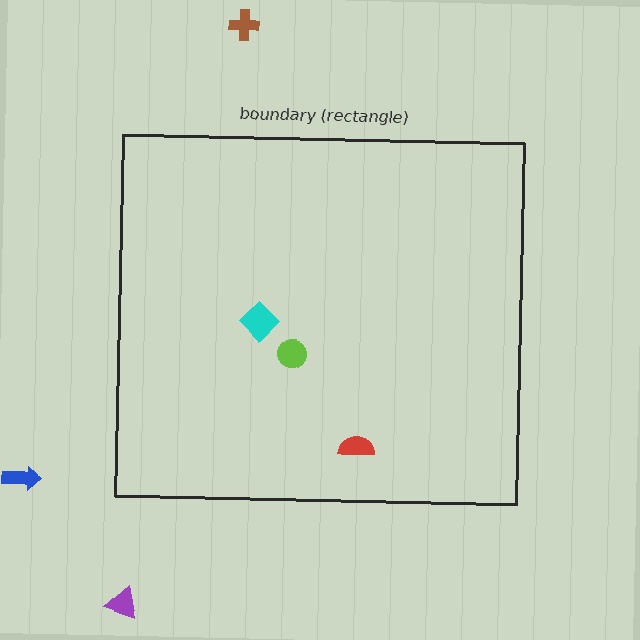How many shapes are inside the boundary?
3 inside, 3 outside.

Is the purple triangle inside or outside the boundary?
Outside.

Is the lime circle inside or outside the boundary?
Inside.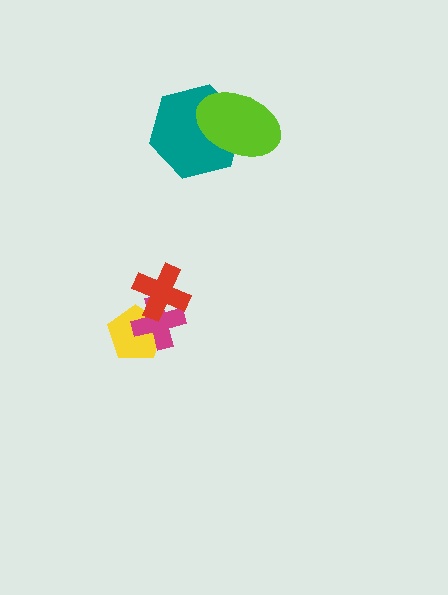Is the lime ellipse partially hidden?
No, no other shape covers it.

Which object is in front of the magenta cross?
The red cross is in front of the magenta cross.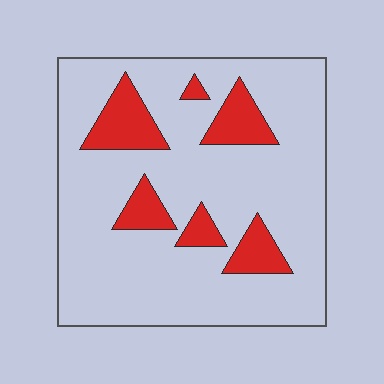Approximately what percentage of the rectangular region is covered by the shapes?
Approximately 15%.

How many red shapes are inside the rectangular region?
6.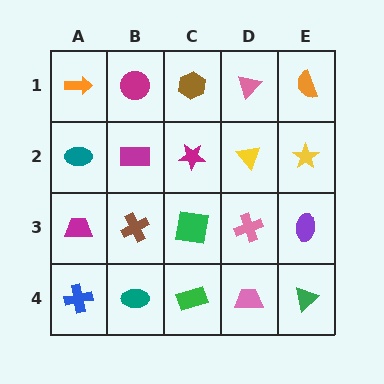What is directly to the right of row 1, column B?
A brown hexagon.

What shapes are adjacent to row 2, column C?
A brown hexagon (row 1, column C), a green square (row 3, column C), a magenta rectangle (row 2, column B), a yellow triangle (row 2, column D).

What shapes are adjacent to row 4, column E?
A purple ellipse (row 3, column E), a pink trapezoid (row 4, column D).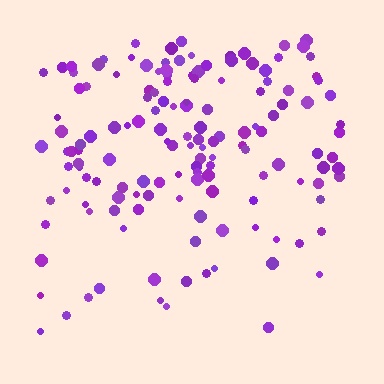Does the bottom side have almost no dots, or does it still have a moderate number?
Still a moderate number, just noticeably fewer than the top.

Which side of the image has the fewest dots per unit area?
The bottom.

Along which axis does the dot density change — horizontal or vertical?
Vertical.